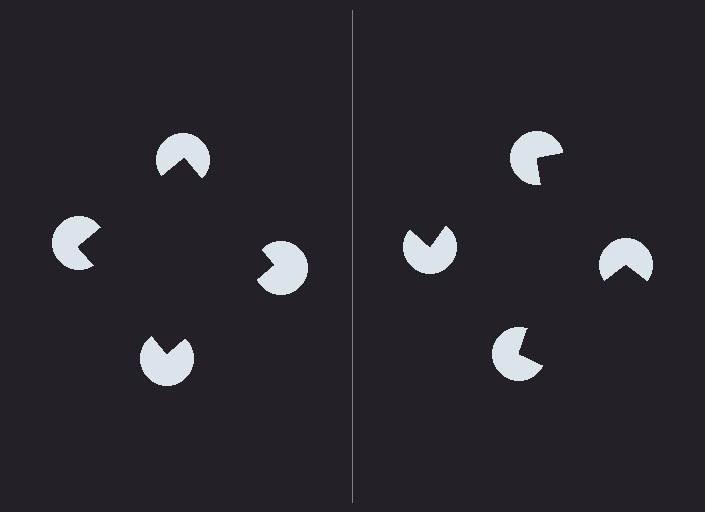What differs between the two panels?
The pac-man discs are positioned identically on both sides; only the wedge orientations differ. On the left they align to a square; on the right they are misaligned.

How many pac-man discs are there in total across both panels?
8 — 4 on each side.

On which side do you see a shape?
An illusory square appears on the left side. On the right side the wedge cuts are rotated, so no coherent shape forms.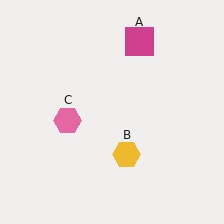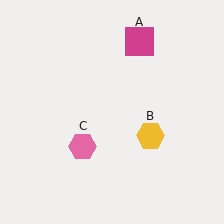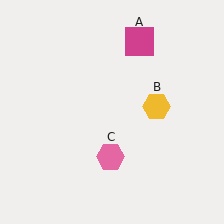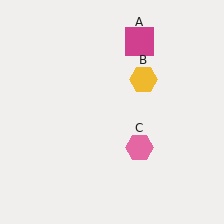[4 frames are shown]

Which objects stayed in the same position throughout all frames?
Magenta square (object A) remained stationary.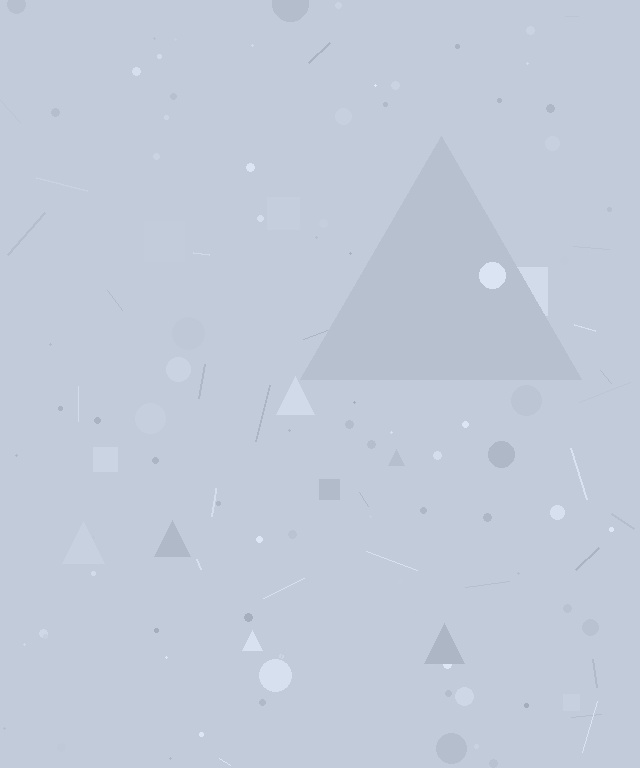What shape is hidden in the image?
A triangle is hidden in the image.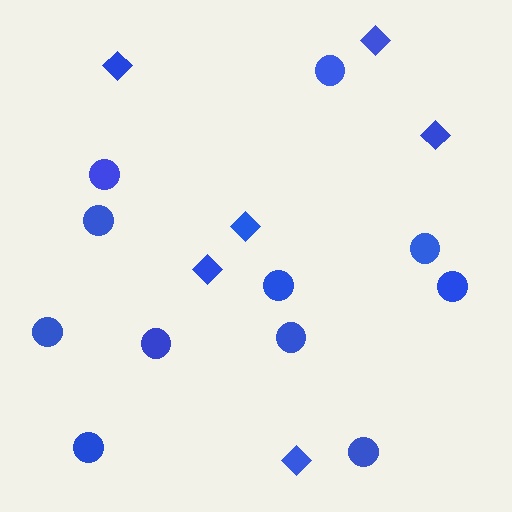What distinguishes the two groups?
There are 2 groups: one group of circles (11) and one group of diamonds (6).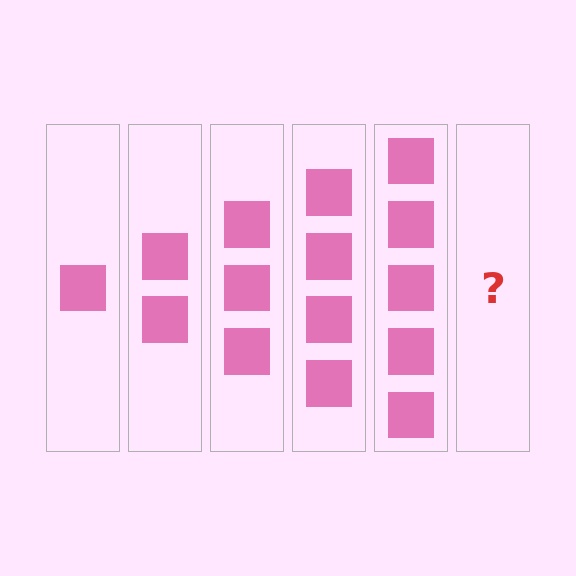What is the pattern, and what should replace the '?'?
The pattern is that each step adds one more square. The '?' should be 6 squares.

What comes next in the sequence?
The next element should be 6 squares.